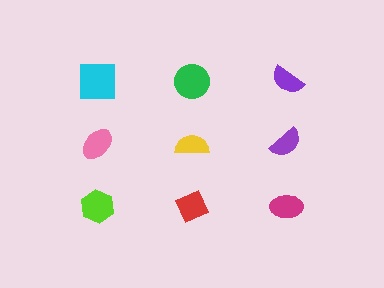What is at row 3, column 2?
A red diamond.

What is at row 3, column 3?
A magenta ellipse.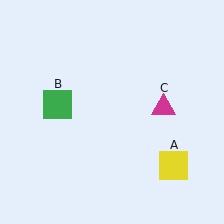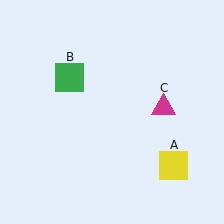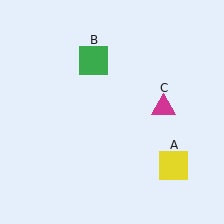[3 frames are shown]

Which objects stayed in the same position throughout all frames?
Yellow square (object A) and magenta triangle (object C) remained stationary.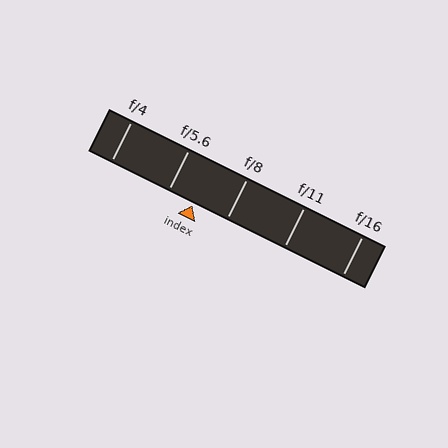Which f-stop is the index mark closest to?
The index mark is closest to f/5.6.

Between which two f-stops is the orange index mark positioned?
The index mark is between f/5.6 and f/8.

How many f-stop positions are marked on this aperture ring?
There are 5 f-stop positions marked.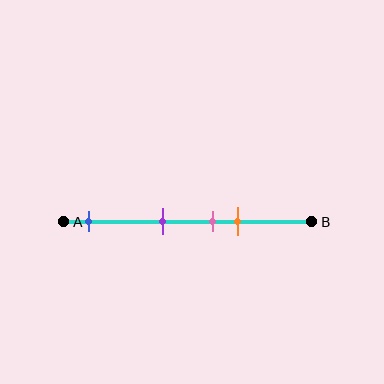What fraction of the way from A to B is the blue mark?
The blue mark is approximately 10% (0.1) of the way from A to B.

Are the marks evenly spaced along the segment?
No, the marks are not evenly spaced.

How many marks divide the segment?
There are 4 marks dividing the segment.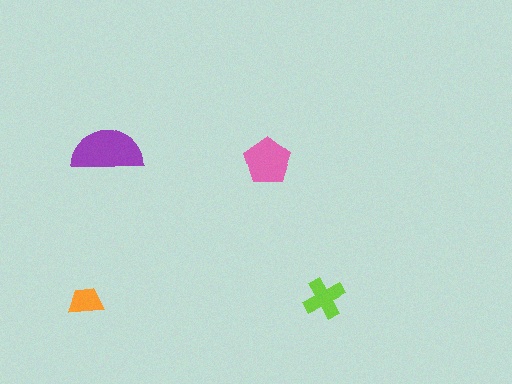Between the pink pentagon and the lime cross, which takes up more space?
The pink pentagon.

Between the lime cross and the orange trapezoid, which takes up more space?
The lime cross.